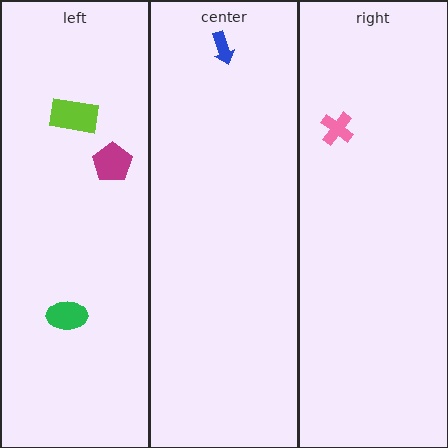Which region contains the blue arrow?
The center region.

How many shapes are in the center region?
1.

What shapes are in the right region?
The pink cross.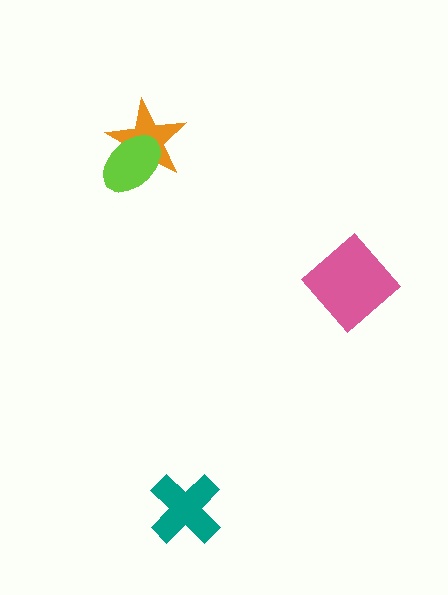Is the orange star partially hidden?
Yes, it is partially covered by another shape.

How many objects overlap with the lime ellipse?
1 object overlaps with the lime ellipse.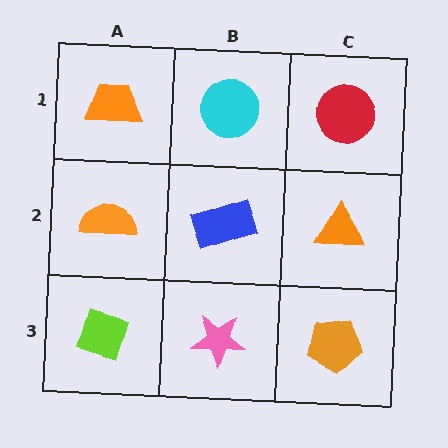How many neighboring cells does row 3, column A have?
2.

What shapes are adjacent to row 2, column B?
A cyan circle (row 1, column B), a pink star (row 3, column B), an orange semicircle (row 2, column A), an orange triangle (row 2, column C).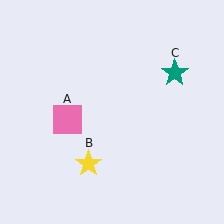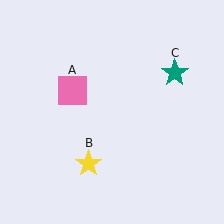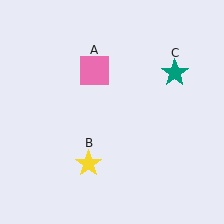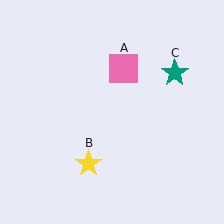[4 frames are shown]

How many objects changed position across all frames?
1 object changed position: pink square (object A).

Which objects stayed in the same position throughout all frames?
Yellow star (object B) and teal star (object C) remained stationary.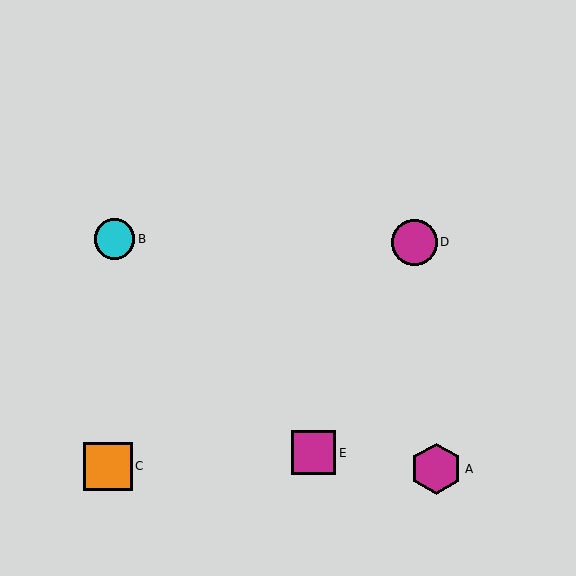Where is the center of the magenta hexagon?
The center of the magenta hexagon is at (436, 469).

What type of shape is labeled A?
Shape A is a magenta hexagon.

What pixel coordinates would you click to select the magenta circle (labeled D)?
Click at (414, 242) to select the magenta circle D.